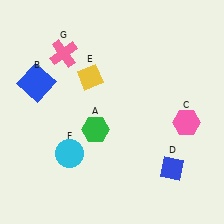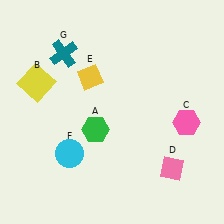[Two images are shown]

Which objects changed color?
B changed from blue to yellow. D changed from blue to pink. G changed from pink to teal.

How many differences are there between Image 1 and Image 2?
There are 3 differences between the two images.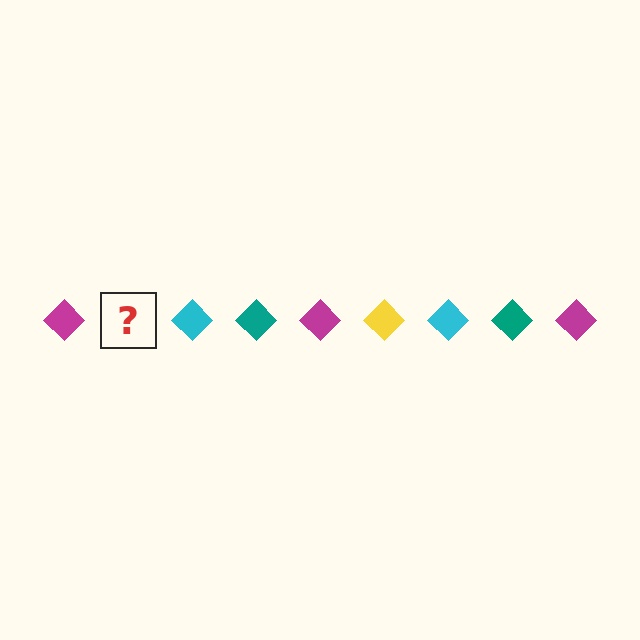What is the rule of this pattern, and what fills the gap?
The rule is that the pattern cycles through magenta, yellow, cyan, teal diamonds. The gap should be filled with a yellow diamond.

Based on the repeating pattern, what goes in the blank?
The blank should be a yellow diamond.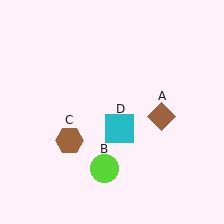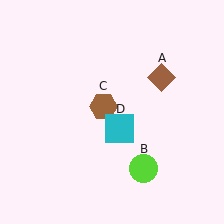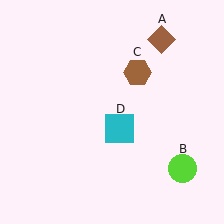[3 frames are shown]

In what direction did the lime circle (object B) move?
The lime circle (object B) moved right.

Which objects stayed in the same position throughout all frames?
Cyan square (object D) remained stationary.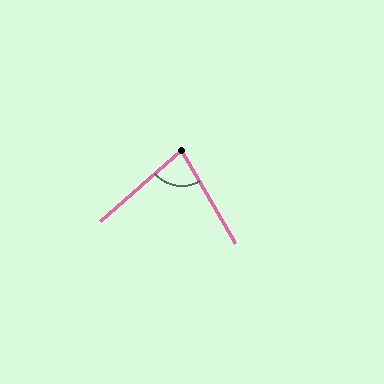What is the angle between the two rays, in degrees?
Approximately 79 degrees.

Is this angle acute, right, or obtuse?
It is acute.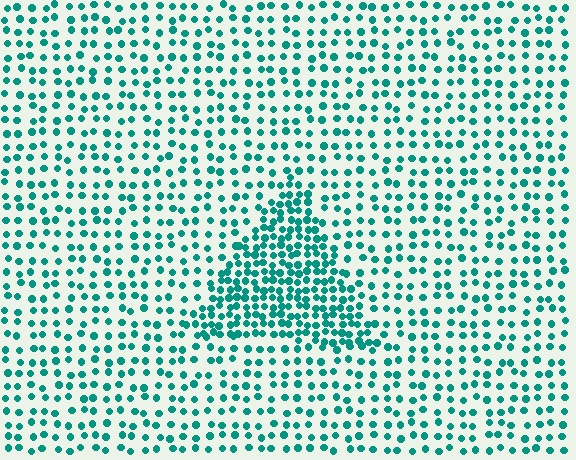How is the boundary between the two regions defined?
The boundary is defined by a change in element density (approximately 2.1x ratio). All elements are the same color, size, and shape.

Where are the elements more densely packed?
The elements are more densely packed inside the triangle boundary.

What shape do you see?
I see a triangle.